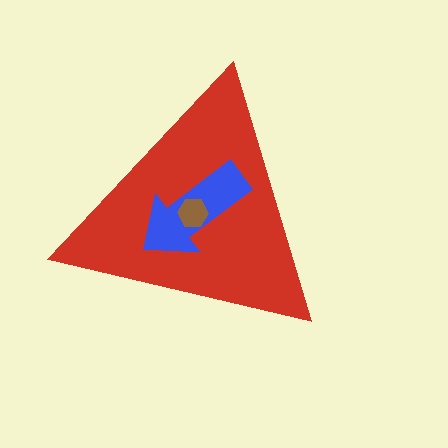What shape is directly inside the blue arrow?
The brown hexagon.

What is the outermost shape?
The red triangle.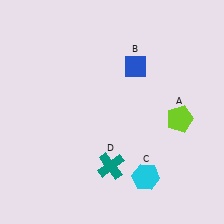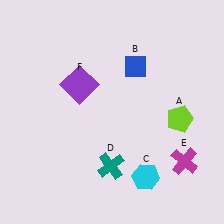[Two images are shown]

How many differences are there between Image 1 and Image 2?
There are 2 differences between the two images.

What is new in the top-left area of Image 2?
A purple square (F) was added in the top-left area of Image 2.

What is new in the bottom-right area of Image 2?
A magenta cross (E) was added in the bottom-right area of Image 2.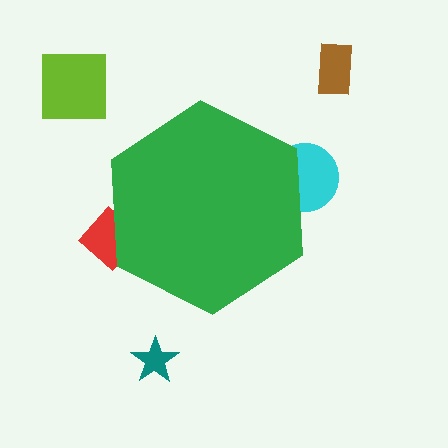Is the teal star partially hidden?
No, the teal star is fully visible.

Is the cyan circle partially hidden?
Yes, the cyan circle is partially hidden behind the green hexagon.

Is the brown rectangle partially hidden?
No, the brown rectangle is fully visible.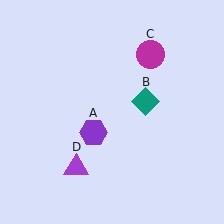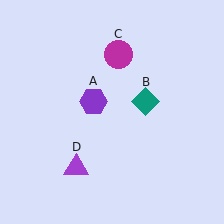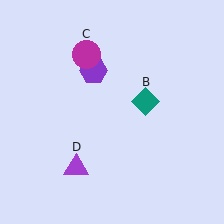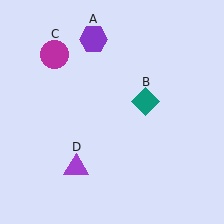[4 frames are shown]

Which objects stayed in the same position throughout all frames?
Teal diamond (object B) and purple triangle (object D) remained stationary.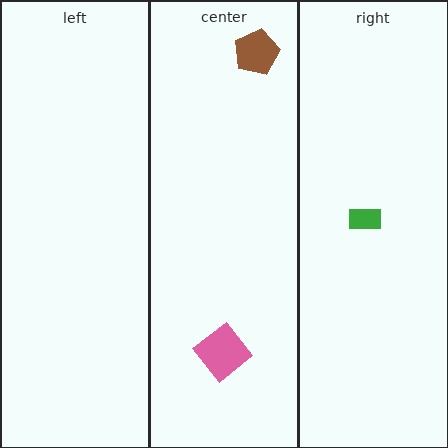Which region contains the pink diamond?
The center region.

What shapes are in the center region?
The brown pentagon, the pink diamond.